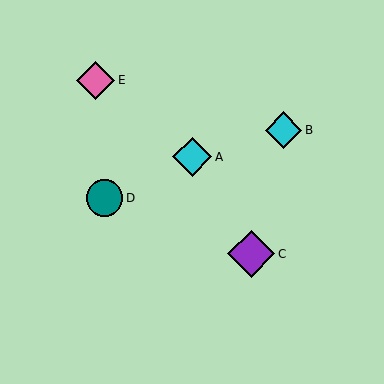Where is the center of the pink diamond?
The center of the pink diamond is at (95, 80).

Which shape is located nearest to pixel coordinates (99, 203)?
The teal circle (labeled D) at (105, 198) is nearest to that location.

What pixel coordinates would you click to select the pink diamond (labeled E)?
Click at (95, 80) to select the pink diamond E.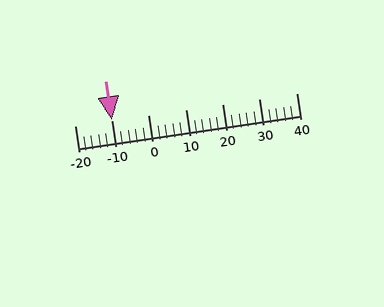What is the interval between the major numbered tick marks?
The major tick marks are spaced 10 units apart.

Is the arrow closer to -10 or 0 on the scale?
The arrow is closer to -10.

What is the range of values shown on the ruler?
The ruler shows values from -20 to 40.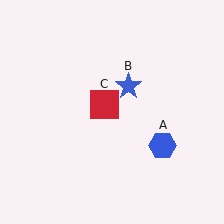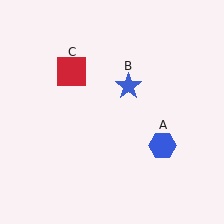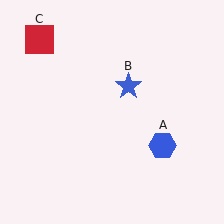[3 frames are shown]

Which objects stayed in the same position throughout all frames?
Blue hexagon (object A) and blue star (object B) remained stationary.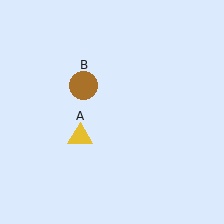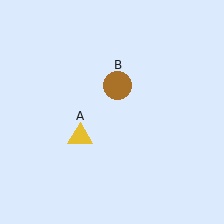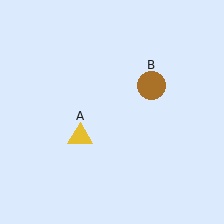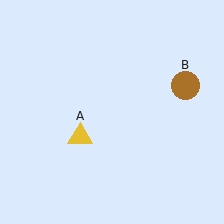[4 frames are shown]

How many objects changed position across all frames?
1 object changed position: brown circle (object B).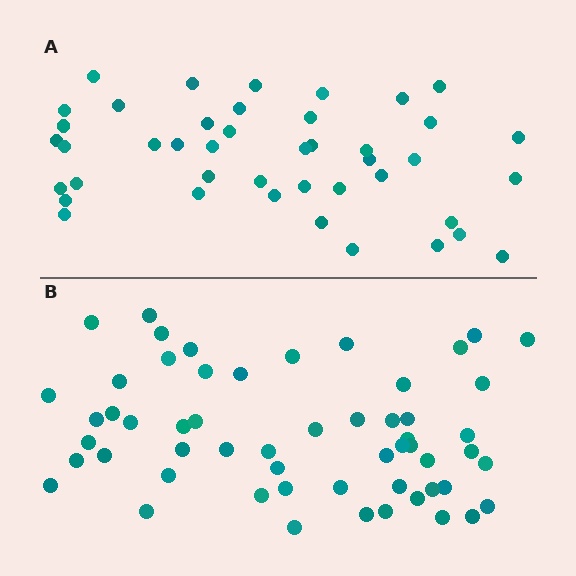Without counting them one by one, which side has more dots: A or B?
Region B (the bottom region) has more dots.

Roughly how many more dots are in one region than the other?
Region B has approximately 15 more dots than region A.